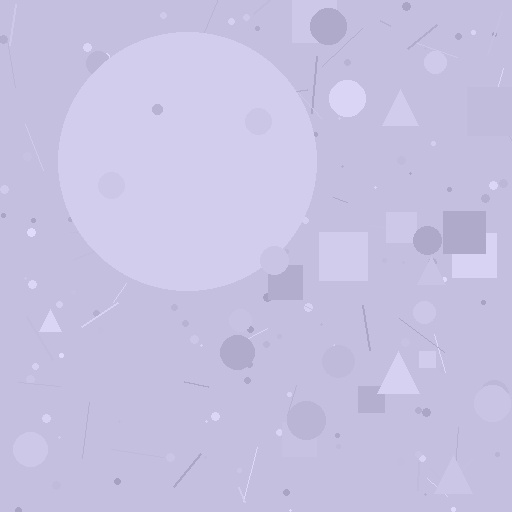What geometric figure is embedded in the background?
A circle is embedded in the background.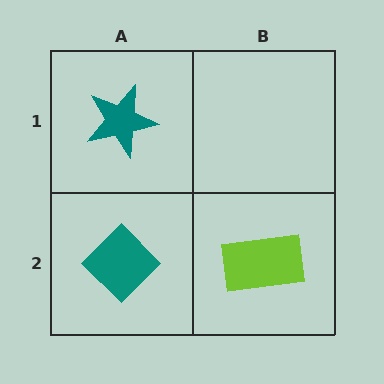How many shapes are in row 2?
2 shapes.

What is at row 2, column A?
A teal diamond.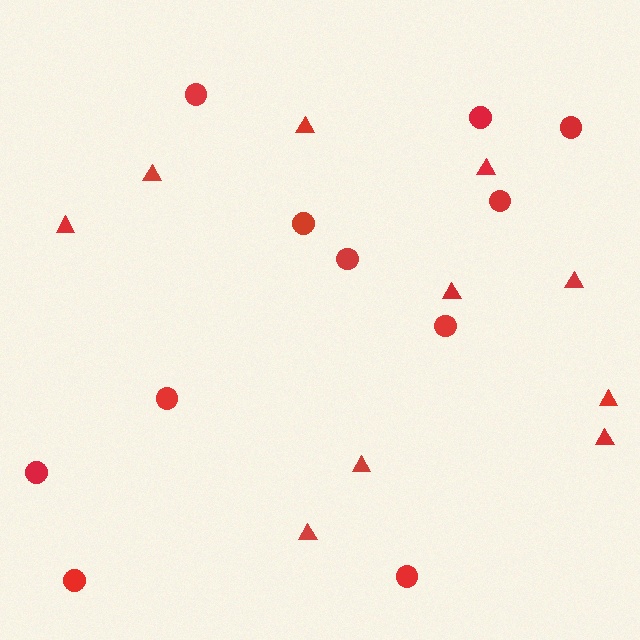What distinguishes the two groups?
There are 2 groups: one group of triangles (10) and one group of circles (11).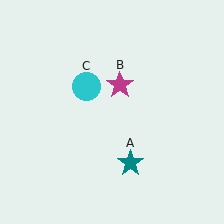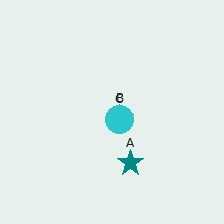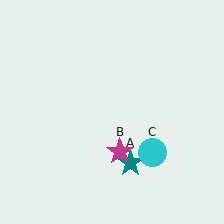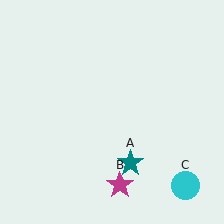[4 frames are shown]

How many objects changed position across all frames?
2 objects changed position: magenta star (object B), cyan circle (object C).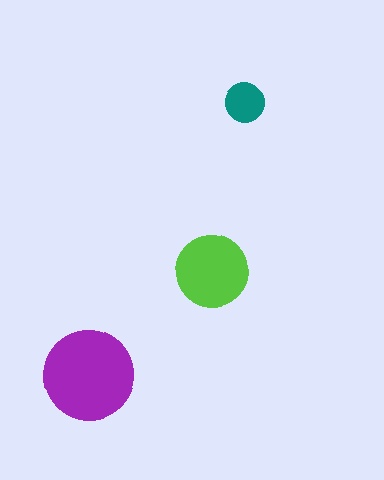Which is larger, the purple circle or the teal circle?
The purple one.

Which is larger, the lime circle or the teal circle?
The lime one.